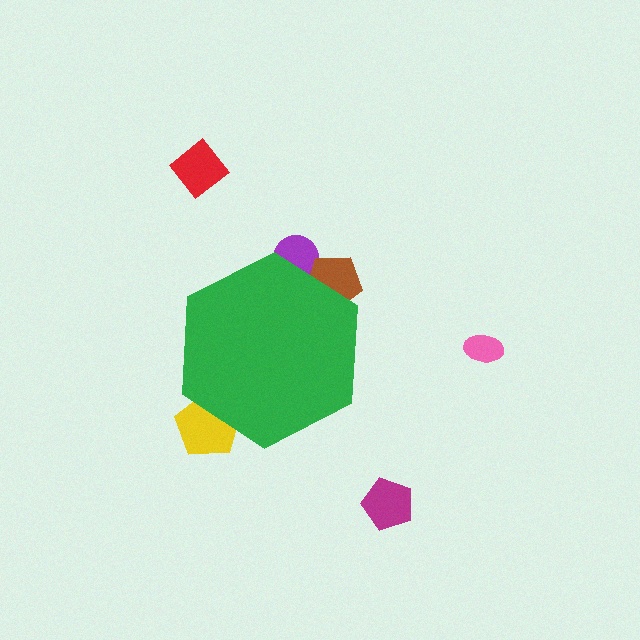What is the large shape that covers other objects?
A green hexagon.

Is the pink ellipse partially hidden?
No, the pink ellipse is fully visible.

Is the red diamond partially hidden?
No, the red diamond is fully visible.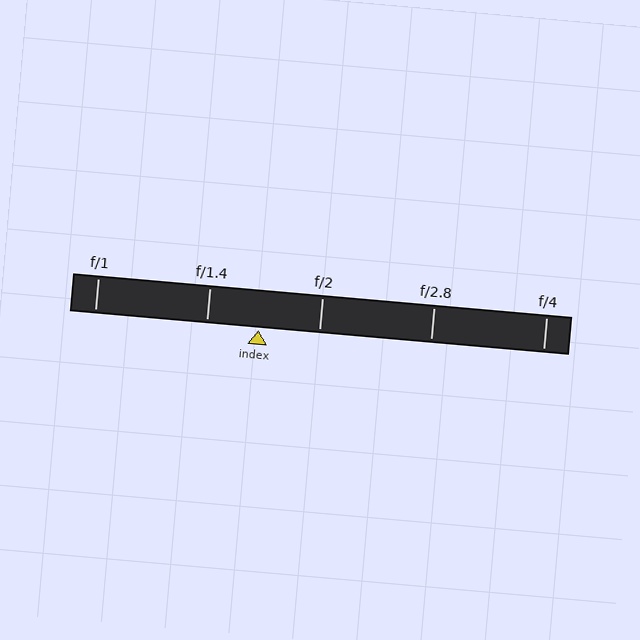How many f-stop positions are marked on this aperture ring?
There are 5 f-stop positions marked.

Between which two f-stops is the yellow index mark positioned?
The index mark is between f/1.4 and f/2.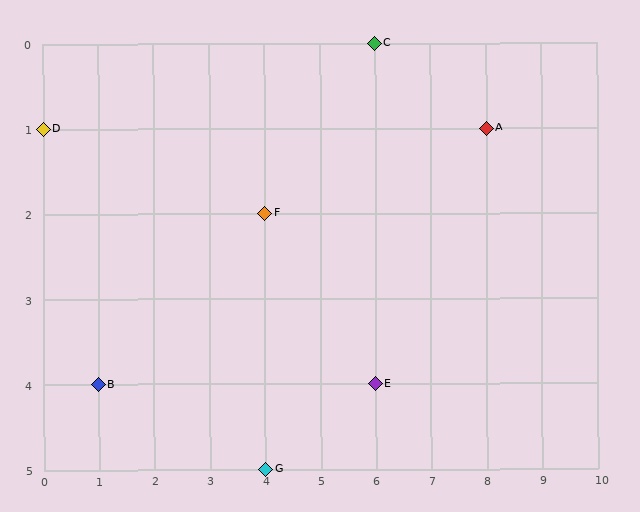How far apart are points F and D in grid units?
Points F and D are 4 columns and 1 row apart (about 4.1 grid units diagonally).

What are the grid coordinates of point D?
Point D is at grid coordinates (0, 1).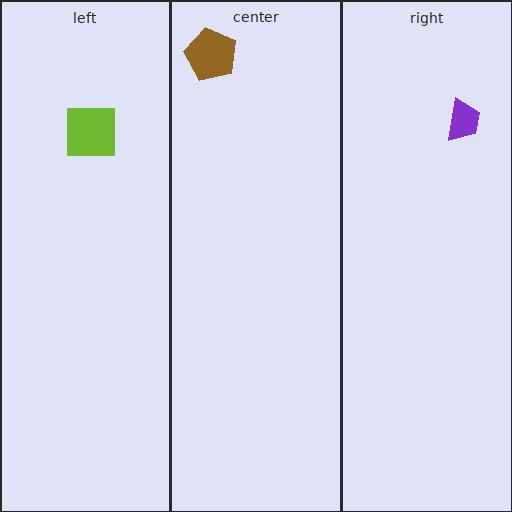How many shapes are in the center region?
1.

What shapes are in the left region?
The lime square.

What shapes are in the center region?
The brown pentagon.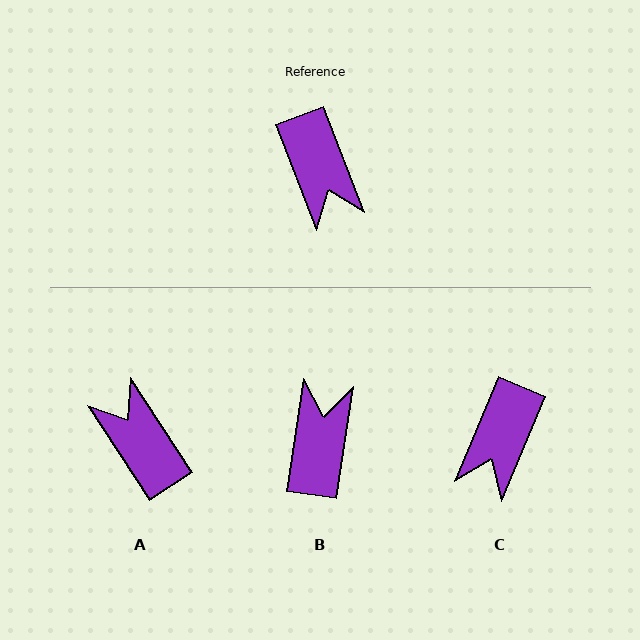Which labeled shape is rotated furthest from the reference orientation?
A, about 168 degrees away.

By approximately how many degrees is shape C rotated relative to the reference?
Approximately 44 degrees clockwise.